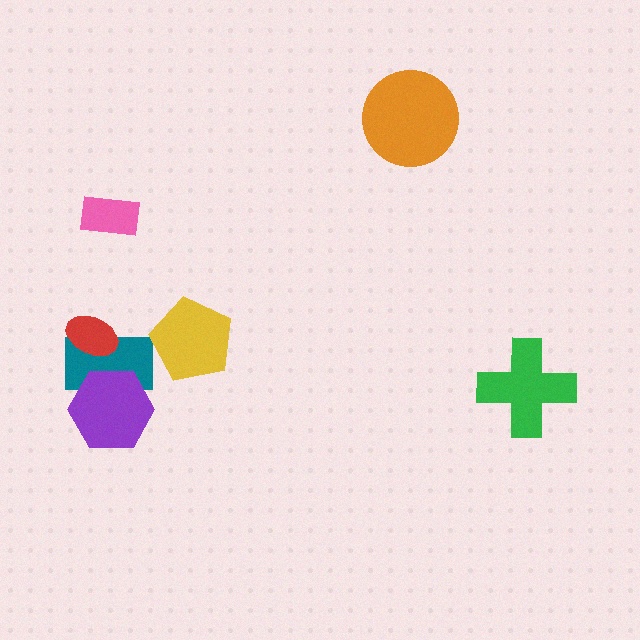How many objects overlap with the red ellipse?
1 object overlaps with the red ellipse.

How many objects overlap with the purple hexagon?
1 object overlaps with the purple hexagon.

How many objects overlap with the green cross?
0 objects overlap with the green cross.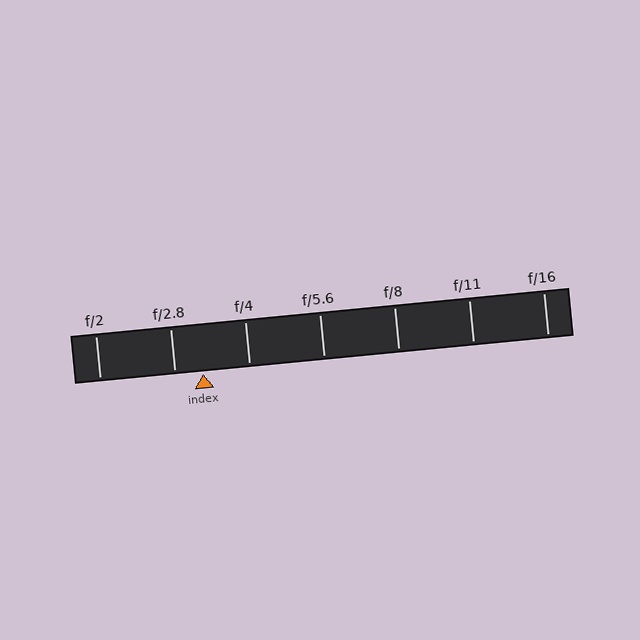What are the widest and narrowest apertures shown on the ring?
The widest aperture shown is f/2 and the narrowest is f/16.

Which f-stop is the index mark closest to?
The index mark is closest to f/2.8.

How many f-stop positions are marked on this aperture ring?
There are 7 f-stop positions marked.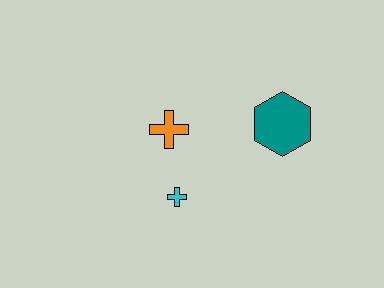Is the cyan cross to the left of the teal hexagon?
Yes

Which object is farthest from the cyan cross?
The teal hexagon is farthest from the cyan cross.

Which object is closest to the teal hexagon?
The orange cross is closest to the teal hexagon.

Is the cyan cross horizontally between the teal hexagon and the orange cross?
Yes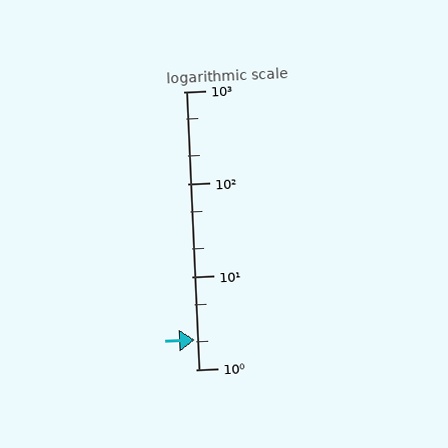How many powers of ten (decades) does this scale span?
The scale spans 3 decades, from 1 to 1000.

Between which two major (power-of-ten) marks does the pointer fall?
The pointer is between 1 and 10.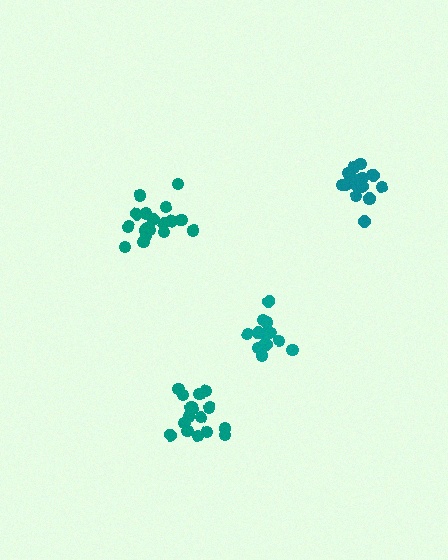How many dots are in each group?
Group 1: 16 dots, Group 2: 13 dots, Group 3: 18 dots, Group 4: 18 dots (65 total).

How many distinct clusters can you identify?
There are 4 distinct clusters.